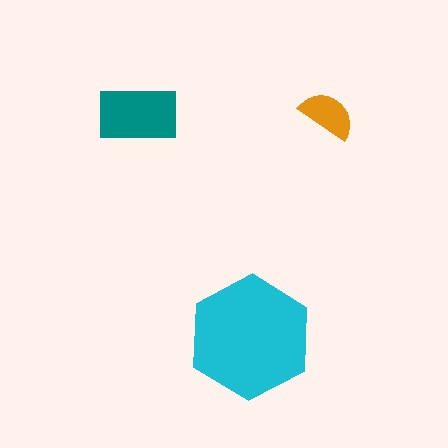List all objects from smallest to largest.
The orange semicircle, the teal rectangle, the cyan hexagon.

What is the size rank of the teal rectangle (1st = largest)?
2nd.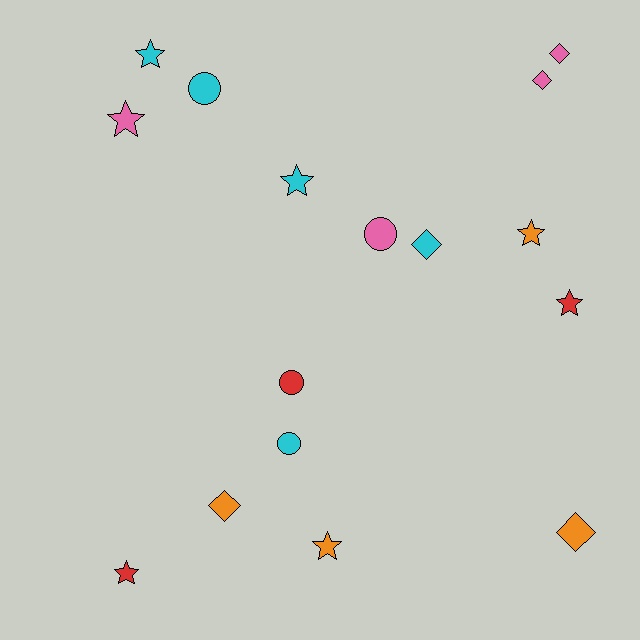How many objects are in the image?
There are 16 objects.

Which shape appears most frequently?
Star, with 7 objects.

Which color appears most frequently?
Cyan, with 5 objects.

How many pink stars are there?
There is 1 pink star.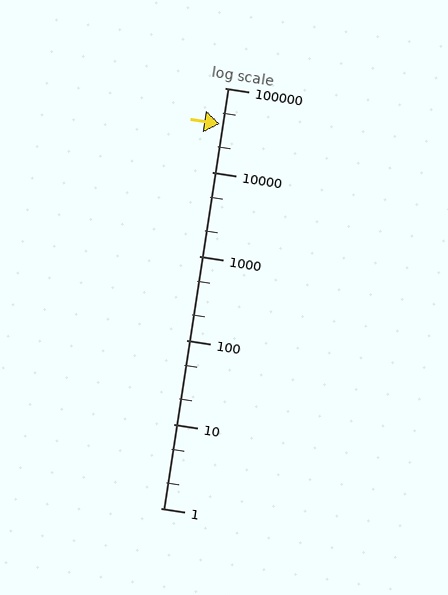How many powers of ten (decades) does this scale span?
The scale spans 5 decades, from 1 to 100000.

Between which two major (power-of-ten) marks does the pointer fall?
The pointer is between 10000 and 100000.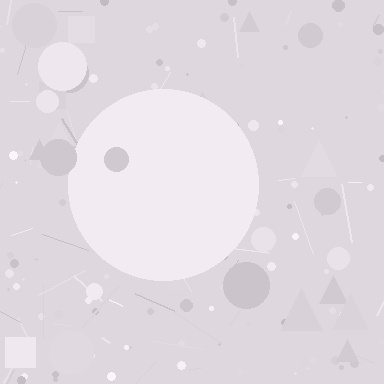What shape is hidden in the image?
A circle is hidden in the image.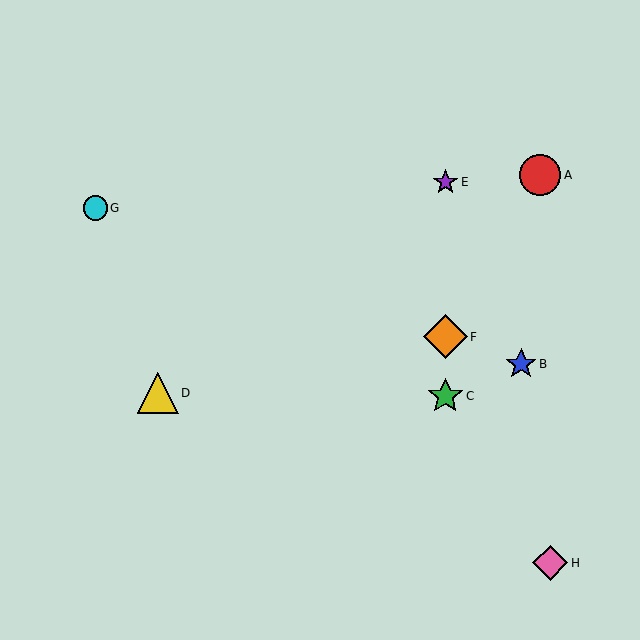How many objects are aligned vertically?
3 objects (C, E, F) are aligned vertically.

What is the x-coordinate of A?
Object A is at x≈540.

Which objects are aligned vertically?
Objects C, E, F are aligned vertically.